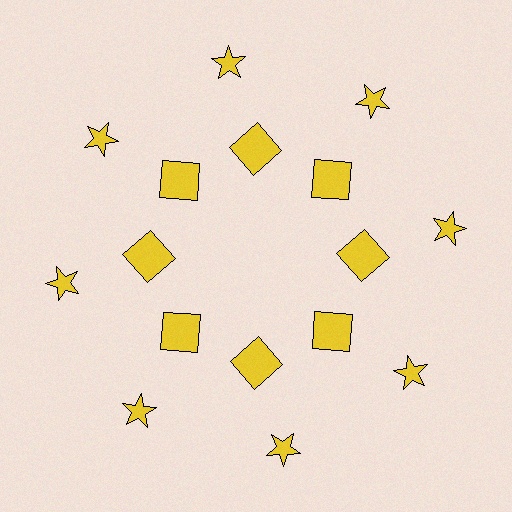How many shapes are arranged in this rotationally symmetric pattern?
There are 16 shapes, arranged in 8 groups of 2.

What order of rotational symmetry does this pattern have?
This pattern has 8-fold rotational symmetry.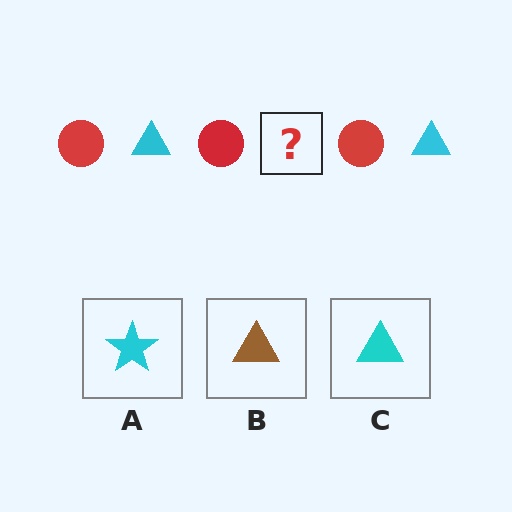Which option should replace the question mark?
Option C.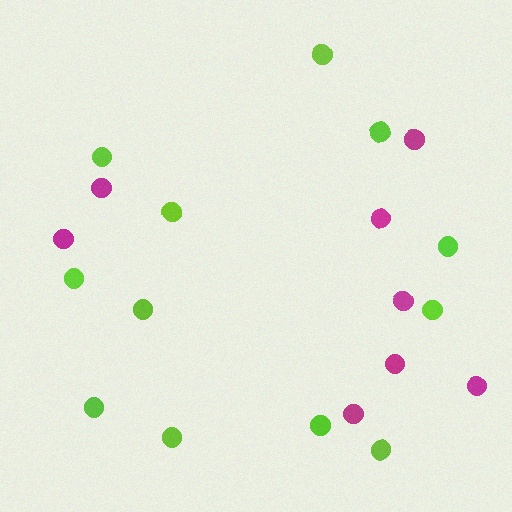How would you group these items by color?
There are 2 groups: one group of magenta circles (8) and one group of lime circles (12).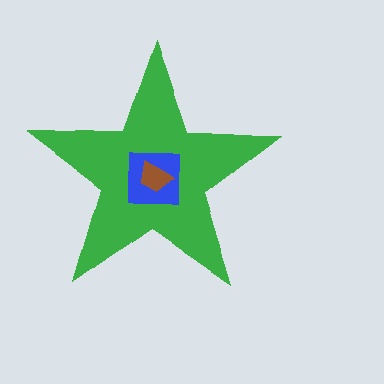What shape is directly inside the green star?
The blue square.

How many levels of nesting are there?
3.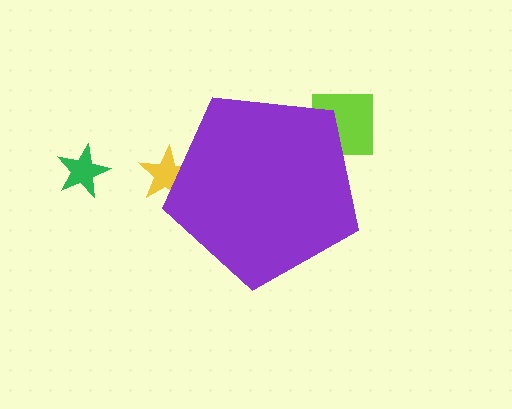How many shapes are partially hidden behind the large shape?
2 shapes are partially hidden.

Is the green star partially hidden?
No, the green star is fully visible.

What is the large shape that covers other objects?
A purple pentagon.